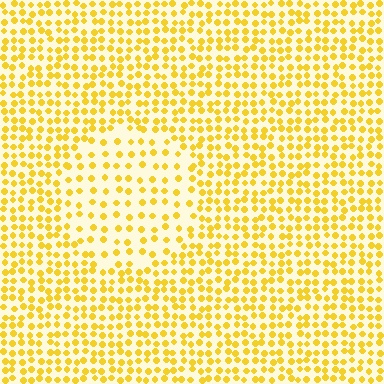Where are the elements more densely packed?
The elements are more densely packed outside the circle boundary.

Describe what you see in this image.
The image contains small yellow elements arranged at two different densities. A circle-shaped region is visible where the elements are less densely packed than the surrounding area.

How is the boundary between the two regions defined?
The boundary is defined by a change in element density (approximately 1.9x ratio). All elements are the same color, size, and shape.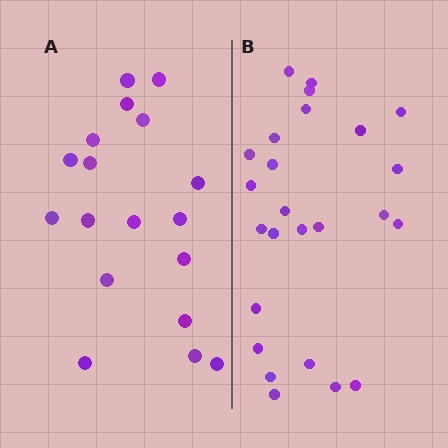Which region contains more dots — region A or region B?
Region B (the right region) has more dots.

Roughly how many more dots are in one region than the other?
Region B has roughly 8 or so more dots than region A.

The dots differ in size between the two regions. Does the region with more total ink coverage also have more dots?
No. Region A has more total ink coverage because its dots are larger, but region B actually contains more individual dots. Total area can be misleading — the number of items is what matters here.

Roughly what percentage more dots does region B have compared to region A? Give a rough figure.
About 40% more.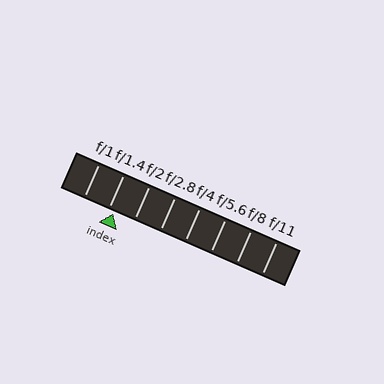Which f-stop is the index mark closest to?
The index mark is closest to f/1.4.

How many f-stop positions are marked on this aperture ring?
There are 8 f-stop positions marked.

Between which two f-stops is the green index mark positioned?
The index mark is between f/1.4 and f/2.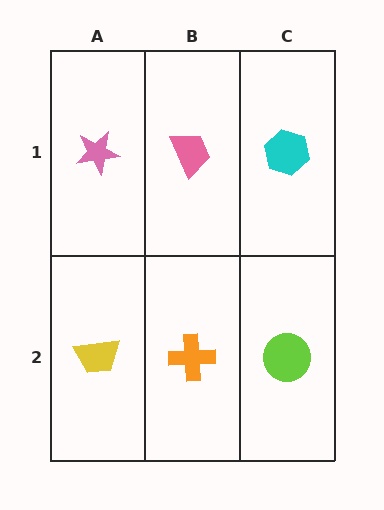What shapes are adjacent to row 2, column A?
A pink star (row 1, column A), an orange cross (row 2, column B).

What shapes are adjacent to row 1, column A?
A yellow trapezoid (row 2, column A), a pink trapezoid (row 1, column B).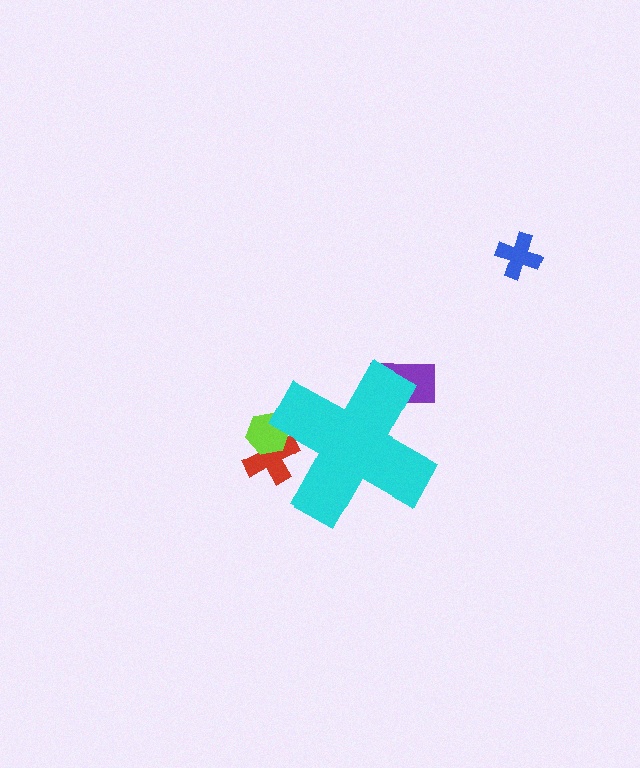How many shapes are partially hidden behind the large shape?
3 shapes are partially hidden.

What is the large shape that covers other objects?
A cyan cross.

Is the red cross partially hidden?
Yes, the red cross is partially hidden behind the cyan cross.